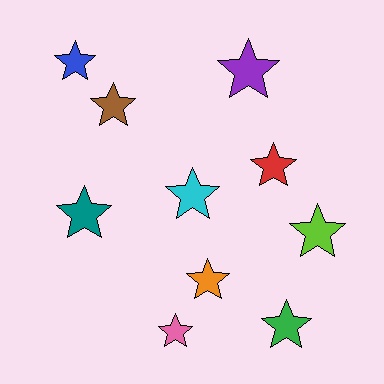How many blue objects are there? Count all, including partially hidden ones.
There is 1 blue object.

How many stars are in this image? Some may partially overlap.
There are 10 stars.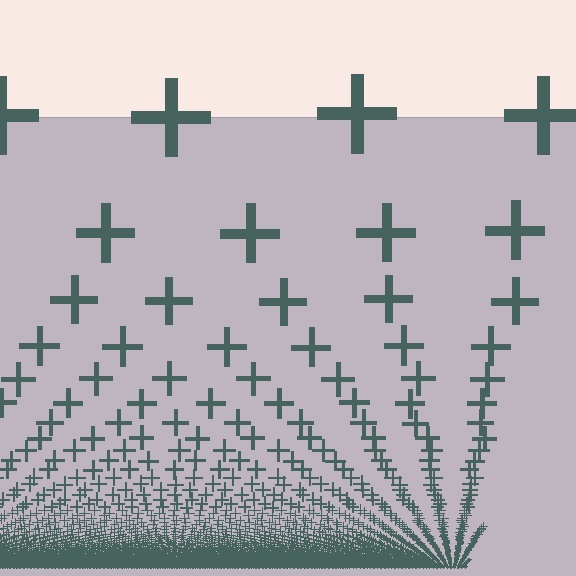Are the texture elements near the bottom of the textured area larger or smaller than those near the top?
Smaller. The gradient is inverted — elements near the bottom are smaller and denser.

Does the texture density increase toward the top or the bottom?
Density increases toward the bottom.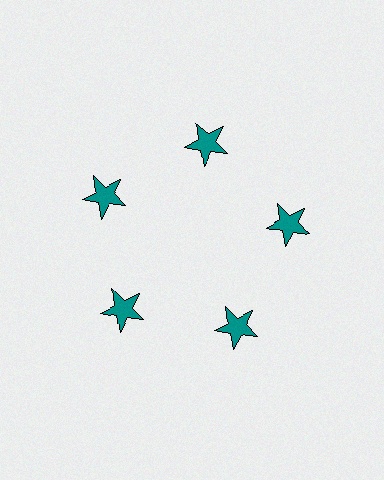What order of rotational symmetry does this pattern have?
This pattern has 5-fold rotational symmetry.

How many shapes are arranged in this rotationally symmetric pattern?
There are 5 shapes, arranged in 5 groups of 1.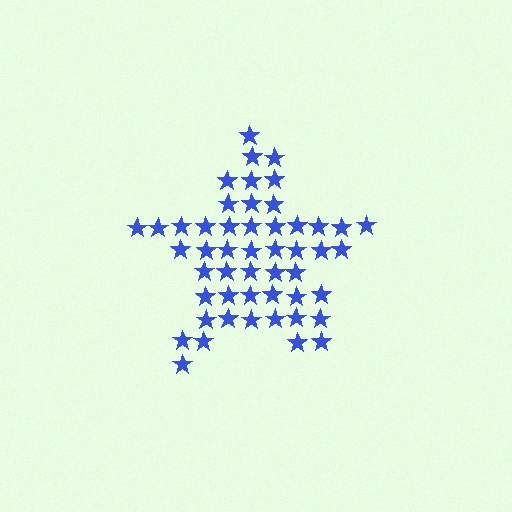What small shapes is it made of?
It is made of small stars.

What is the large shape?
The large shape is a star.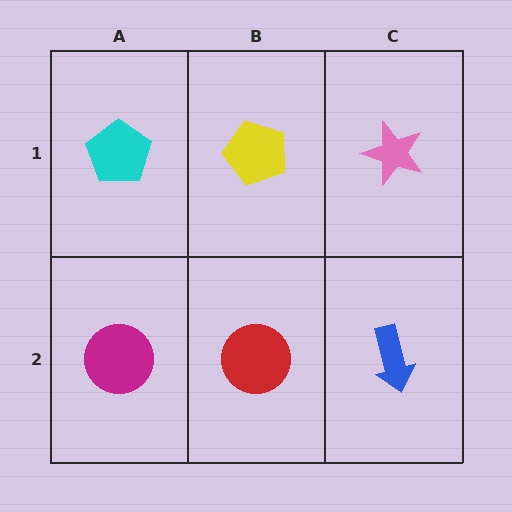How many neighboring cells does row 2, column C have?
2.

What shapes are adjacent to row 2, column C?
A pink star (row 1, column C), a red circle (row 2, column B).